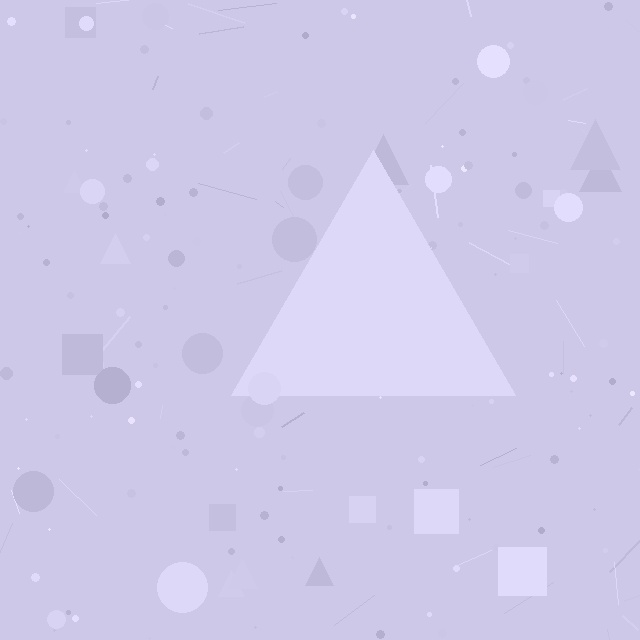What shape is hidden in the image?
A triangle is hidden in the image.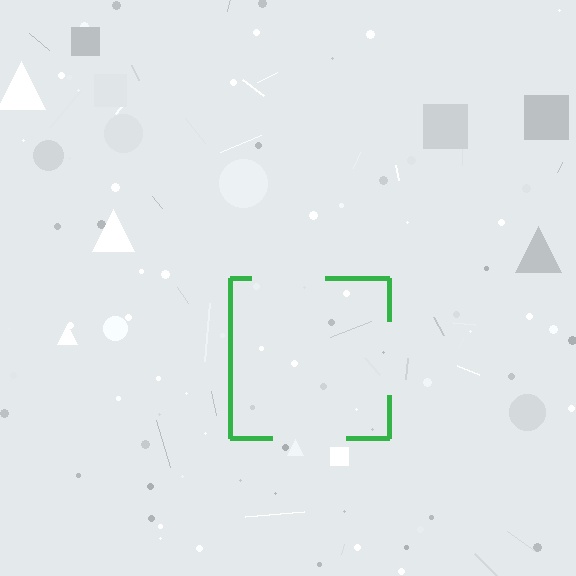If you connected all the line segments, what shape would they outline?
They would outline a square.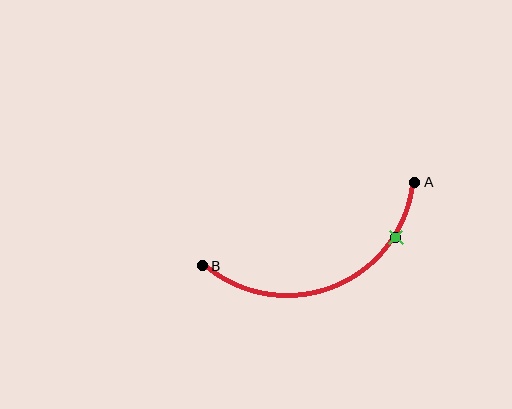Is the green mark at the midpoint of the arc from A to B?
No. The green mark lies on the arc but is closer to endpoint A. The arc midpoint would be at the point on the curve equidistant along the arc from both A and B.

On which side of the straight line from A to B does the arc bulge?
The arc bulges below the straight line connecting A and B.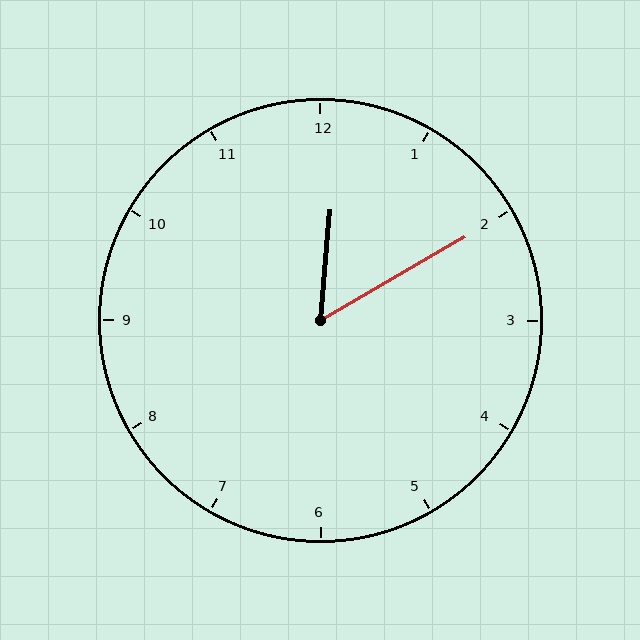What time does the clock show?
12:10.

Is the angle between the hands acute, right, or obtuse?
It is acute.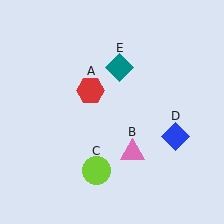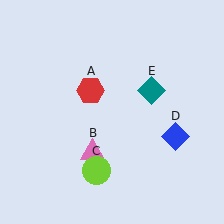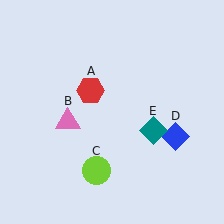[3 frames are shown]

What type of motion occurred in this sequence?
The pink triangle (object B), teal diamond (object E) rotated clockwise around the center of the scene.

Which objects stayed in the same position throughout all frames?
Red hexagon (object A) and lime circle (object C) and blue diamond (object D) remained stationary.